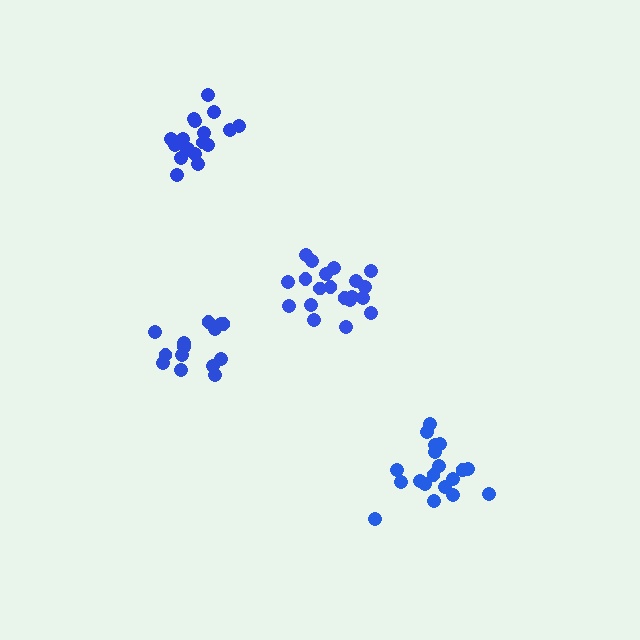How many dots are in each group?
Group 1: 14 dots, Group 2: 20 dots, Group 3: 19 dots, Group 4: 18 dots (71 total).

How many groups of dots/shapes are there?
There are 4 groups.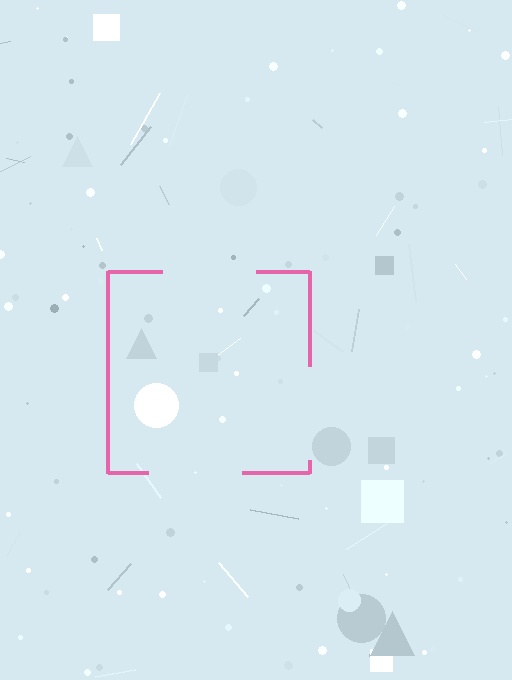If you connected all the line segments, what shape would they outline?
They would outline a square.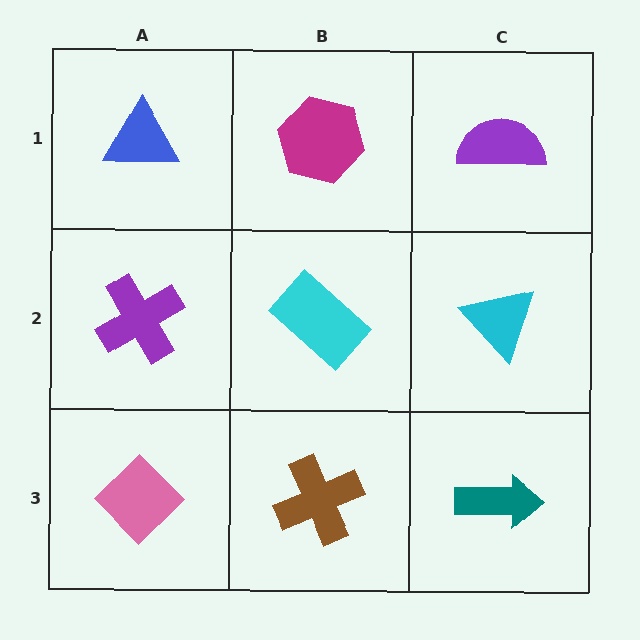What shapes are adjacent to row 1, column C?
A cyan triangle (row 2, column C), a magenta hexagon (row 1, column B).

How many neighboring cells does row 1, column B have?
3.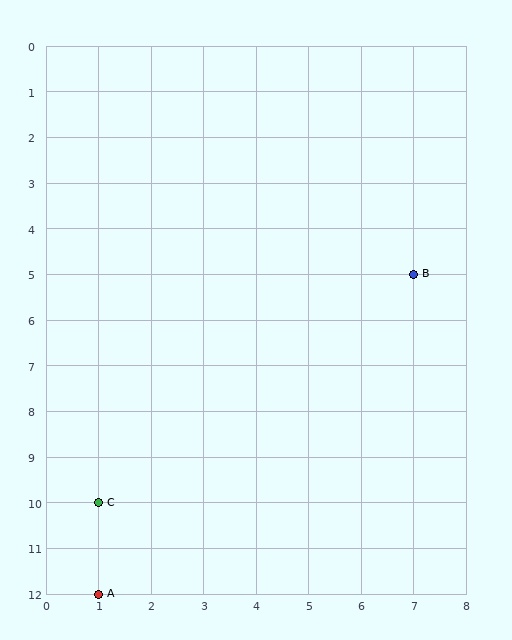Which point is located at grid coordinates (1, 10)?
Point C is at (1, 10).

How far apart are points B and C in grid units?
Points B and C are 6 columns and 5 rows apart (about 7.8 grid units diagonally).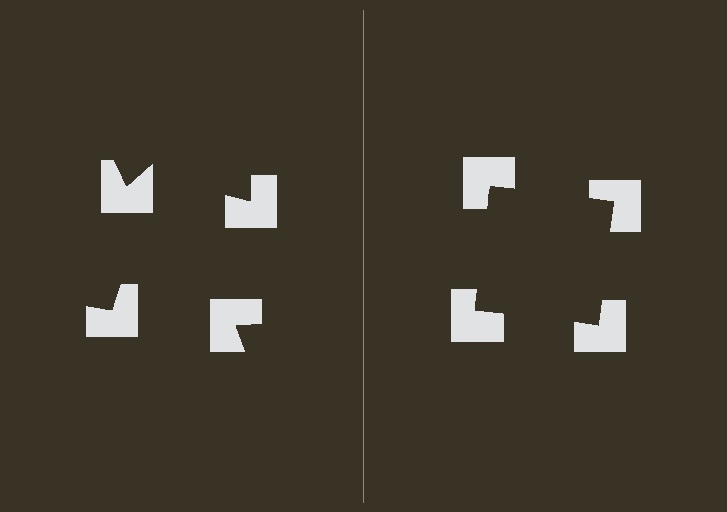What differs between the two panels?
The notched squares are positioned identically on both sides; only the wedge orientations differ. On the right they align to a square; on the left they are misaligned.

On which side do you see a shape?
An illusory square appears on the right side. On the left side the wedge cuts are rotated, so no coherent shape forms.